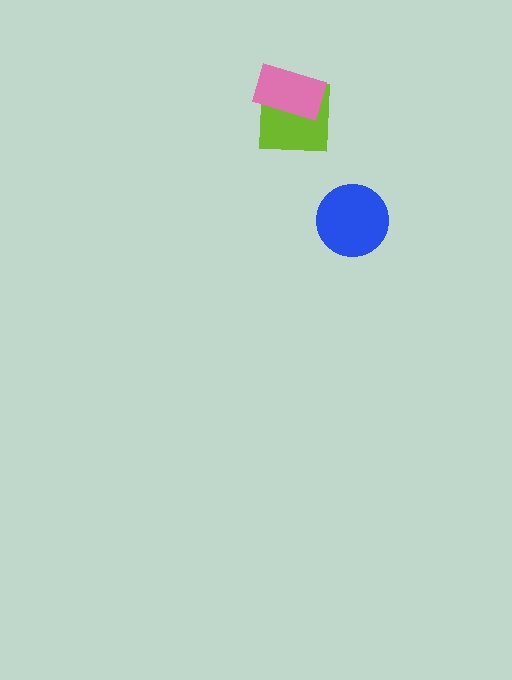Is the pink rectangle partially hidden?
No, no other shape covers it.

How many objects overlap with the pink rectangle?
1 object overlaps with the pink rectangle.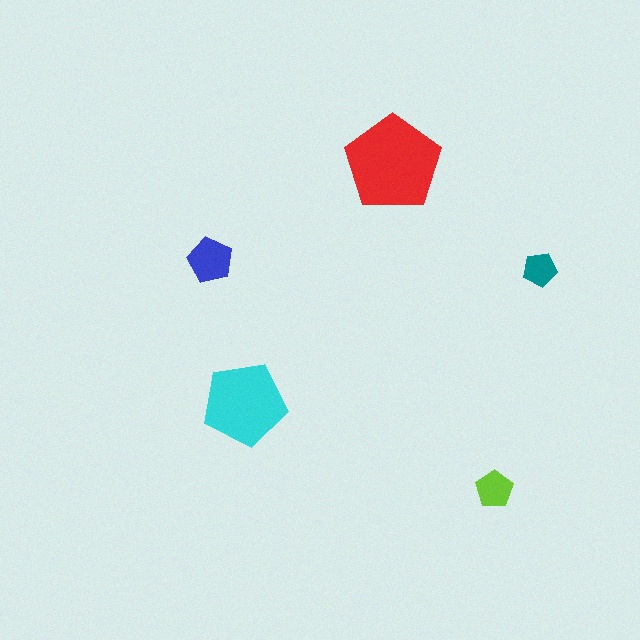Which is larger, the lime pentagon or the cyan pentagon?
The cyan one.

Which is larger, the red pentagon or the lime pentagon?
The red one.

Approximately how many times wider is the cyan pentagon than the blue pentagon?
About 2 times wider.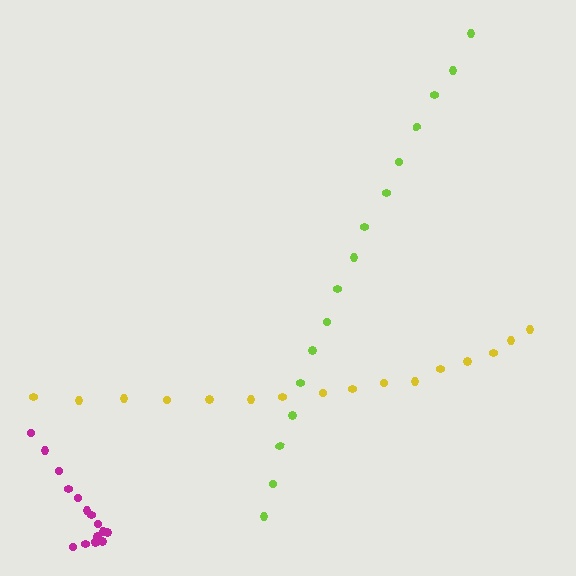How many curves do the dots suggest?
There are 3 distinct paths.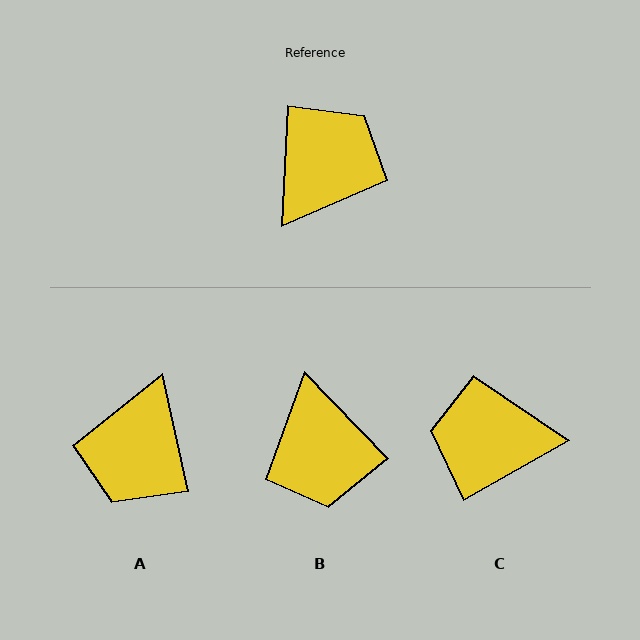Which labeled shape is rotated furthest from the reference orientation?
A, about 165 degrees away.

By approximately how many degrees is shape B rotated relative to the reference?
Approximately 133 degrees clockwise.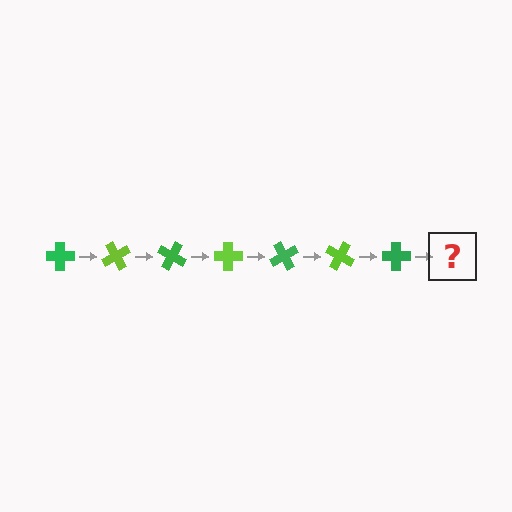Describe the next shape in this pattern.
It should be a lime cross, rotated 420 degrees from the start.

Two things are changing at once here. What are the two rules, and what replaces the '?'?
The two rules are that it rotates 60 degrees each step and the color cycles through green and lime. The '?' should be a lime cross, rotated 420 degrees from the start.